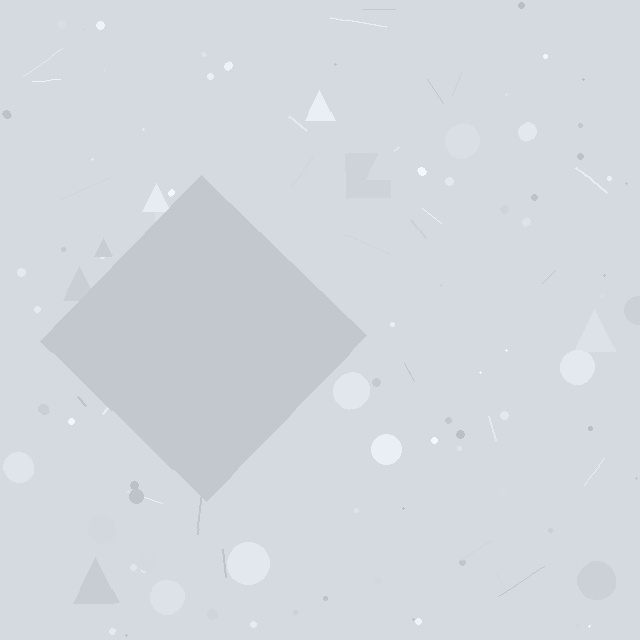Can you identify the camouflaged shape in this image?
The camouflaged shape is a diamond.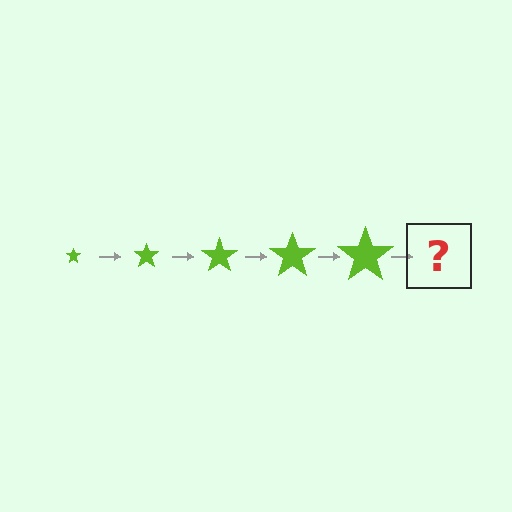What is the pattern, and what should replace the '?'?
The pattern is that the star gets progressively larger each step. The '?' should be a lime star, larger than the previous one.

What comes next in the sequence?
The next element should be a lime star, larger than the previous one.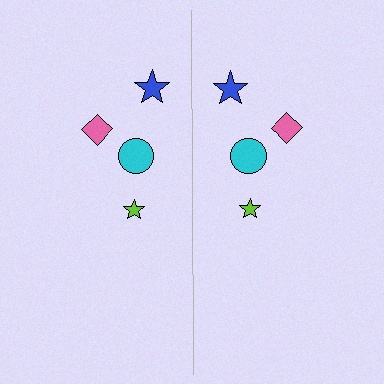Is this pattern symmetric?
Yes, this pattern has bilateral (reflection) symmetry.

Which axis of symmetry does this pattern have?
The pattern has a vertical axis of symmetry running through the center of the image.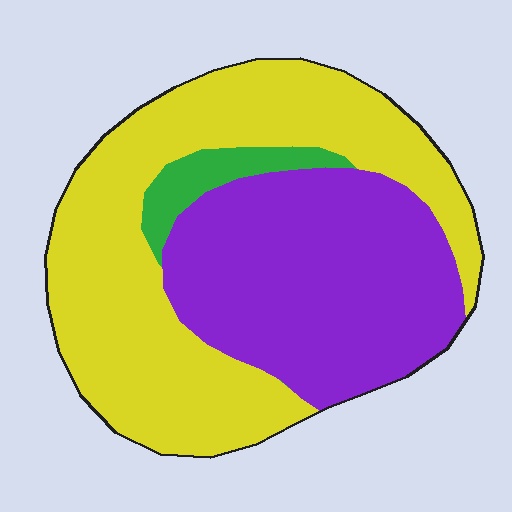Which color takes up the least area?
Green, at roughly 5%.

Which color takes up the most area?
Yellow, at roughly 55%.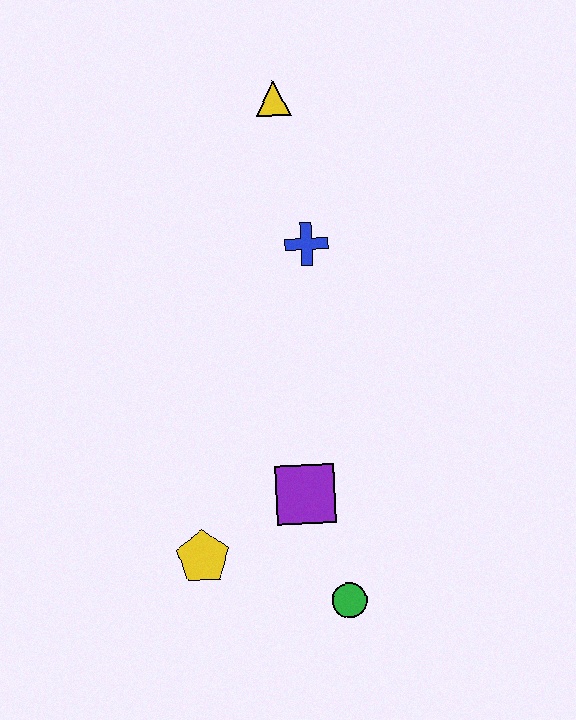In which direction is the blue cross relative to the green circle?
The blue cross is above the green circle.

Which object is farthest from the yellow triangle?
The green circle is farthest from the yellow triangle.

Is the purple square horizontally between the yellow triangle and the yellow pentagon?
No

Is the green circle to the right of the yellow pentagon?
Yes